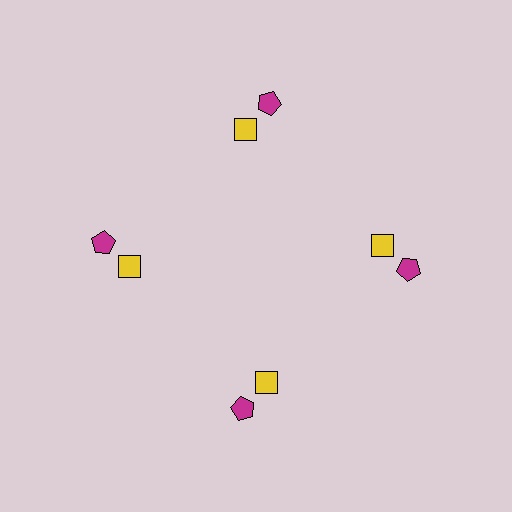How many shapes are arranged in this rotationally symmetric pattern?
There are 8 shapes, arranged in 4 groups of 2.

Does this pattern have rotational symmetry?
Yes, this pattern has 4-fold rotational symmetry. It looks the same after rotating 90 degrees around the center.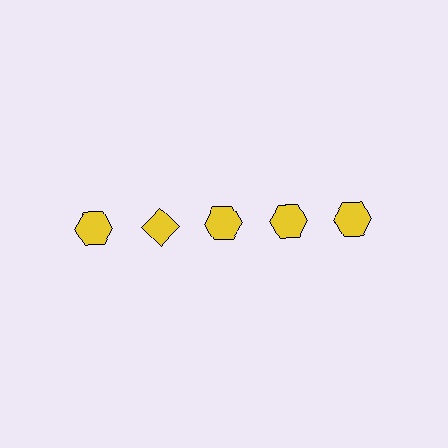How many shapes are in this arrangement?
There are 5 shapes arranged in a grid pattern.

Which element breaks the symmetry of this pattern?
The yellow diamond in the top row, second from left column breaks the symmetry. All other shapes are yellow hexagons.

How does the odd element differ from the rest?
It has a different shape: diamond instead of hexagon.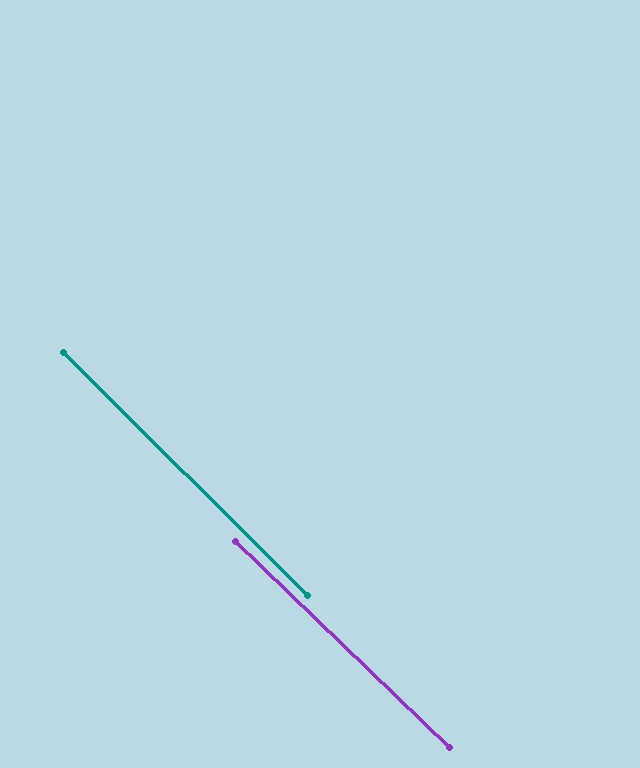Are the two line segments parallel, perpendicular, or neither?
Parallel — their directions differ by only 1.0°.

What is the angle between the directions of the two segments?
Approximately 1 degree.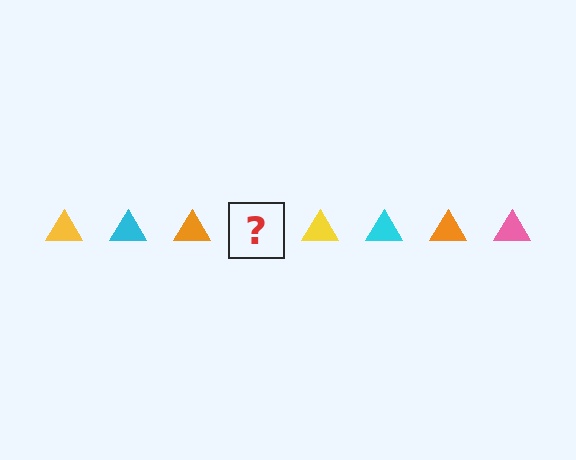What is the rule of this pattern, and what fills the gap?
The rule is that the pattern cycles through yellow, cyan, orange, pink triangles. The gap should be filled with a pink triangle.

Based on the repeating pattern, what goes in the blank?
The blank should be a pink triangle.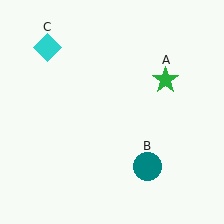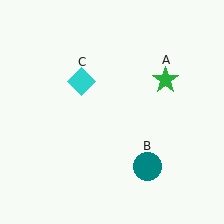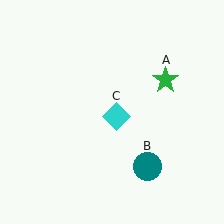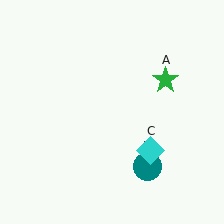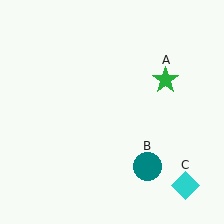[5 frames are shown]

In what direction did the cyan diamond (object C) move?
The cyan diamond (object C) moved down and to the right.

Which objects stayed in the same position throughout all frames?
Green star (object A) and teal circle (object B) remained stationary.